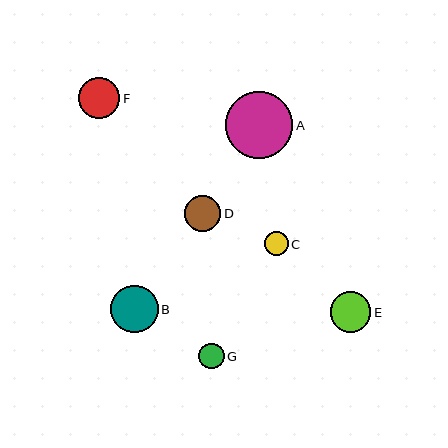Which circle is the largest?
Circle A is the largest with a size of approximately 67 pixels.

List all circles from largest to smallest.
From largest to smallest: A, B, F, E, D, G, C.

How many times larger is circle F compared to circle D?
Circle F is approximately 1.1 times the size of circle D.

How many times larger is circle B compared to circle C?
Circle B is approximately 2.0 times the size of circle C.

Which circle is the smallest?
Circle C is the smallest with a size of approximately 24 pixels.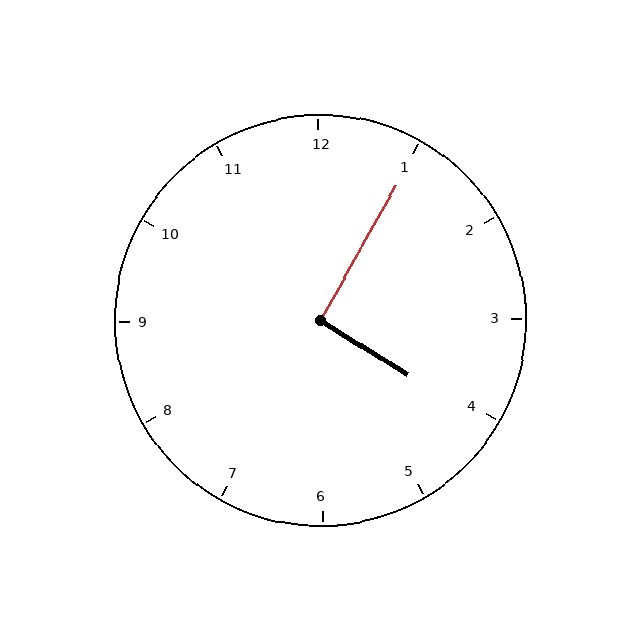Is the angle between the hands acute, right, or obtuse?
It is right.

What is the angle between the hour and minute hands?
Approximately 92 degrees.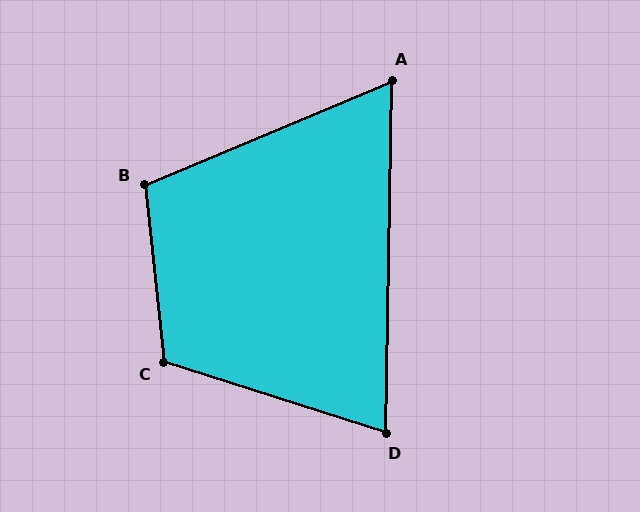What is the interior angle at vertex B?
Approximately 107 degrees (obtuse).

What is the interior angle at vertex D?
Approximately 73 degrees (acute).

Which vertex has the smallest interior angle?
A, at approximately 66 degrees.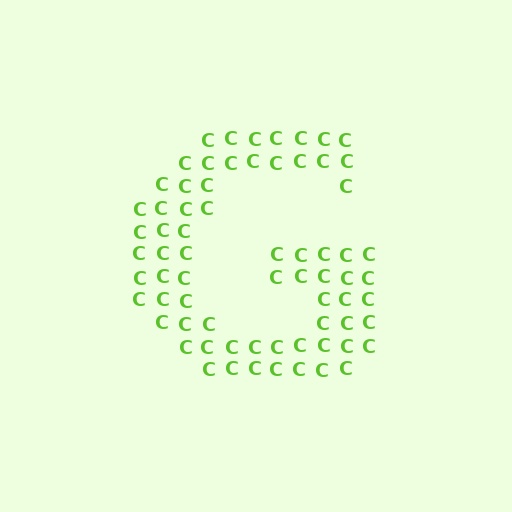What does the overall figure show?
The overall figure shows the letter G.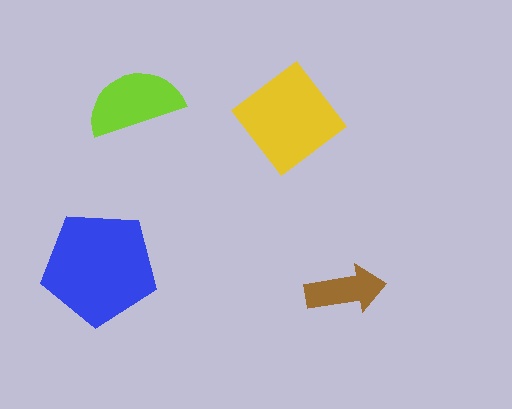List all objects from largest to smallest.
The blue pentagon, the yellow diamond, the lime semicircle, the brown arrow.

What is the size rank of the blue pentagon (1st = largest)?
1st.